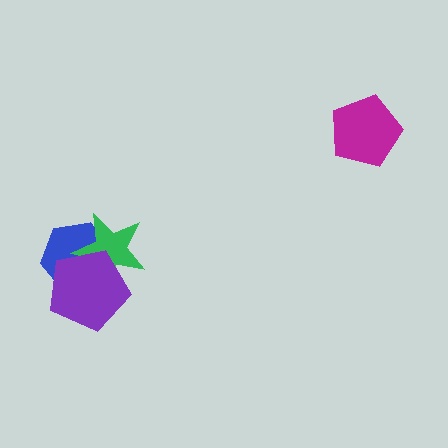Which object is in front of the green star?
The purple pentagon is in front of the green star.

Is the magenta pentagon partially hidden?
No, no other shape covers it.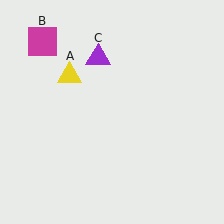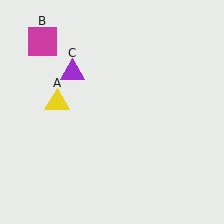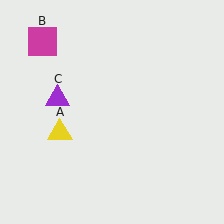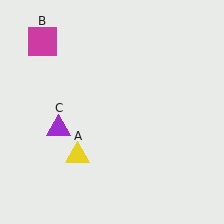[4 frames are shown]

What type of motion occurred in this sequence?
The yellow triangle (object A), purple triangle (object C) rotated counterclockwise around the center of the scene.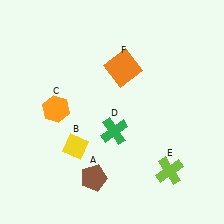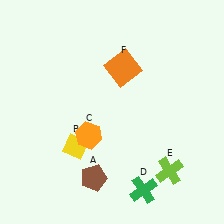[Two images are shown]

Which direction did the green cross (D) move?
The green cross (D) moved down.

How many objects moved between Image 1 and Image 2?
2 objects moved between the two images.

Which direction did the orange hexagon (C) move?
The orange hexagon (C) moved right.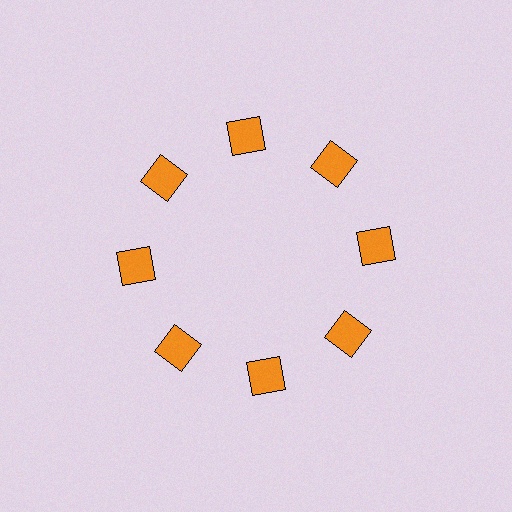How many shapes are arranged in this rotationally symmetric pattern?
There are 8 shapes, arranged in 8 groups of 1.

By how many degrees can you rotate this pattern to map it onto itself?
The pattern maps onto itself every 45 degrees of rotation.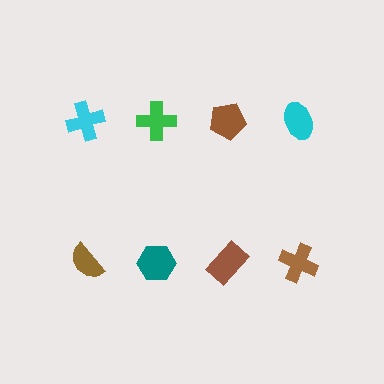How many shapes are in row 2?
4 shapes.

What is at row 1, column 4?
A cyan ellipse.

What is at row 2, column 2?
A teal hexagon.